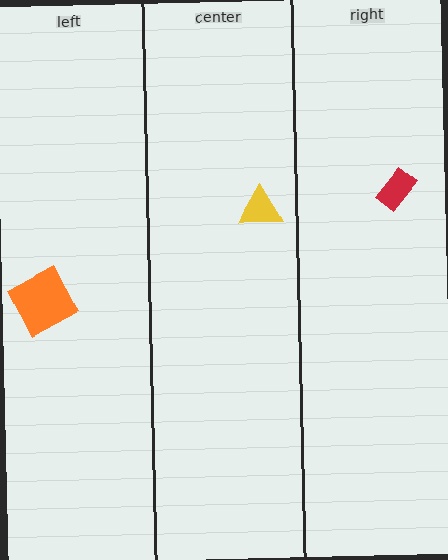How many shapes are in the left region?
1.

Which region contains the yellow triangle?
The center region.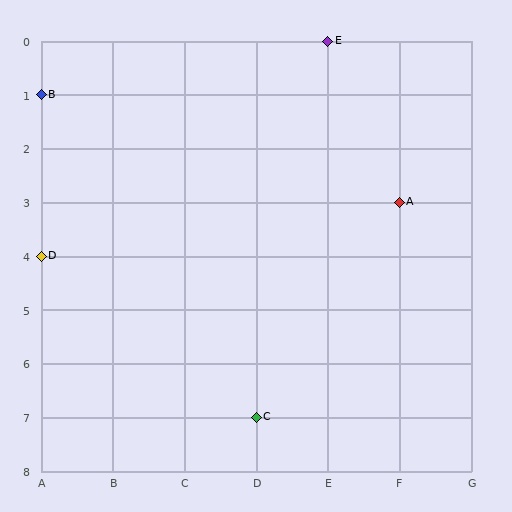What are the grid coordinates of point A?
Point A is at grid coordinates (F, 3).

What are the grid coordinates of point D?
Point D is at grid coordinates (A, 4).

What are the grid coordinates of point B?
Point B is at grid coordinates (A, 1).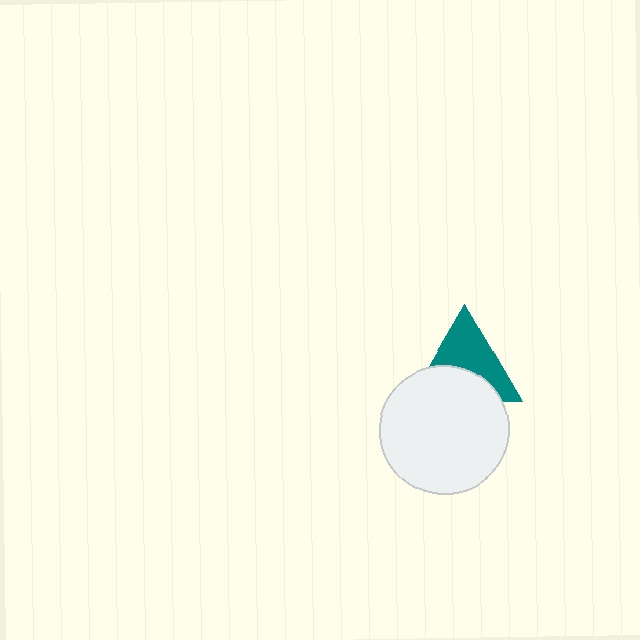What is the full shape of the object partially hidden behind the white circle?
The partially hidden object is a teal triangle.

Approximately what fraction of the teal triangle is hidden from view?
Roughly 45% of the teal triangle is hidden behind the white circle.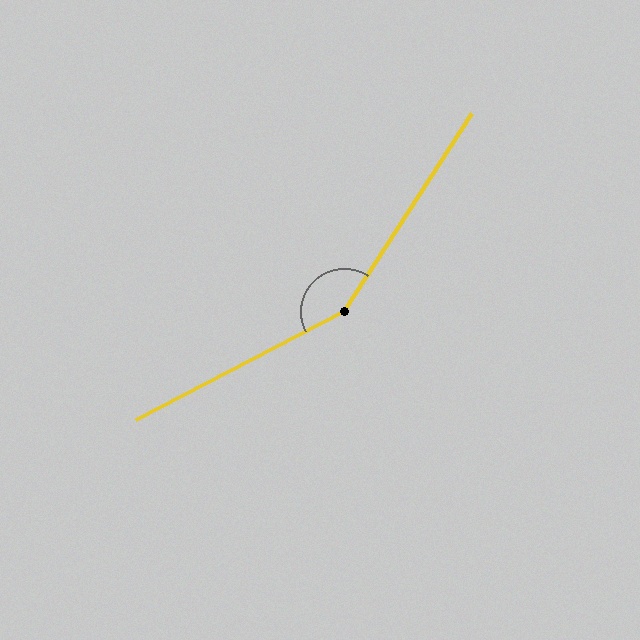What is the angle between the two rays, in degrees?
Approximately 150 degrees.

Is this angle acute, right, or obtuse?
It is obtuse.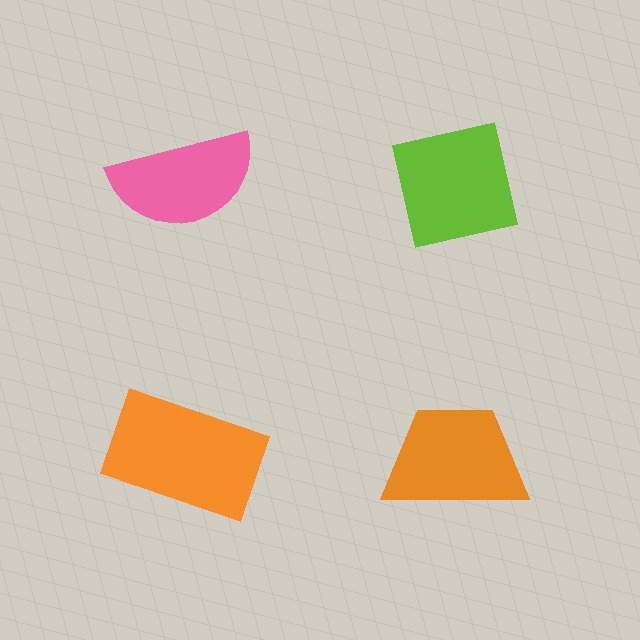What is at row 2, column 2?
An orange trapezoid.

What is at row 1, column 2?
A lime square.